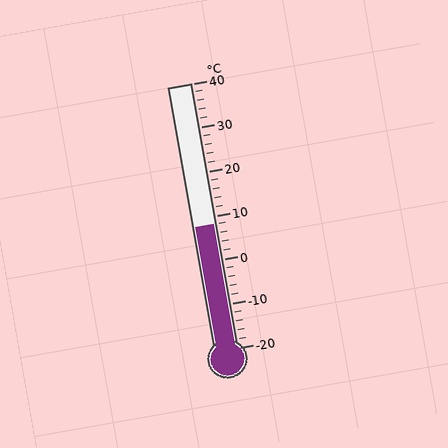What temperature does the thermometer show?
The thermometer shows approximately 8°C.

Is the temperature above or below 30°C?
The temperature is below 30°C.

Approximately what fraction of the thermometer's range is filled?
The thermometer is filled to approximately 45% of its range.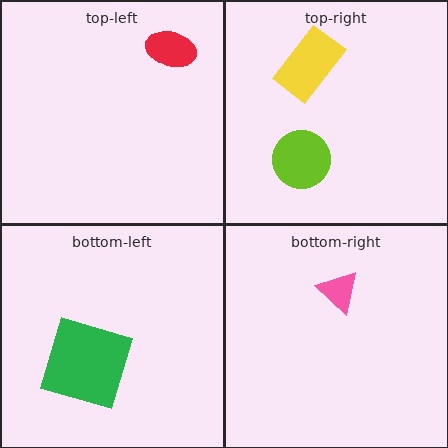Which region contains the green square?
The bottom-left region.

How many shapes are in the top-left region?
1.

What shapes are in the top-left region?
The red ellipse.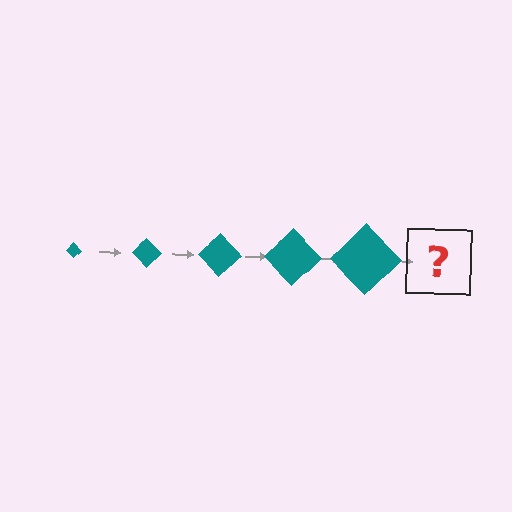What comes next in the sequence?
The next element should be a teal diamond, larger than the previous one.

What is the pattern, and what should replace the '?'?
The pattern is that the diamond gets progressively larger each step. The '?' should be a teal diamond, larger than the previous one.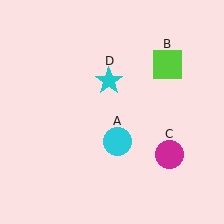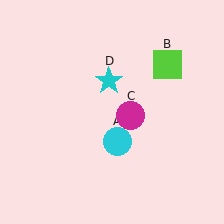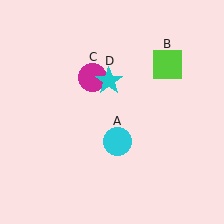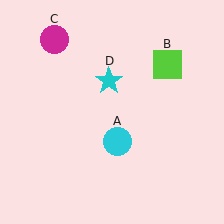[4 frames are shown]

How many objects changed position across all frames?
1 object changed position: magenta circle (object C).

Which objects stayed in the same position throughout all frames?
Cyan circle (object A) and lime square (object B) and cyan star (object D) remained stationary.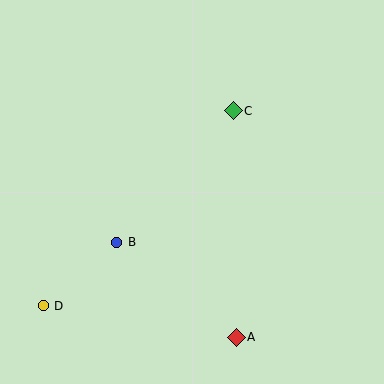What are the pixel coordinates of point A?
Point A is at (236, 337).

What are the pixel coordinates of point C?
Point C is at (233, 111).